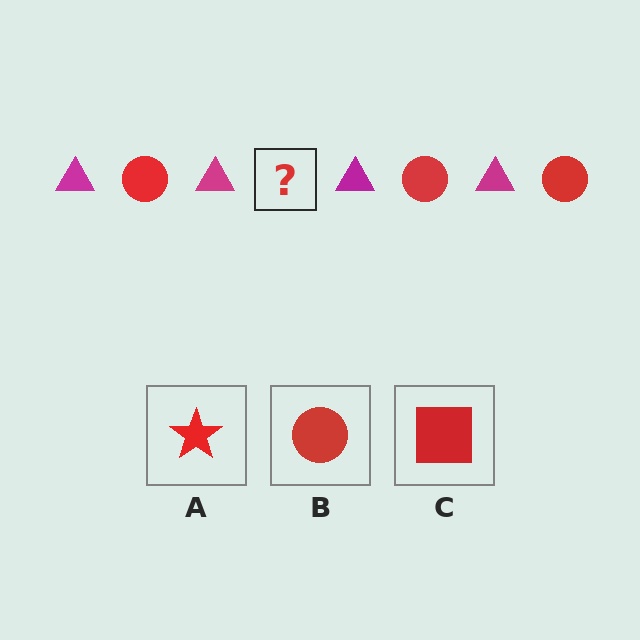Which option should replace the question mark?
Option B.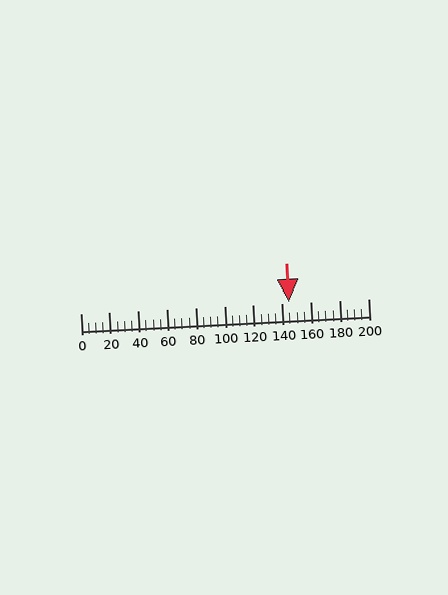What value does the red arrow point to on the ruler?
The red arrow points to approximately 145.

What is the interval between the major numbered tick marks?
The major tick marks are spaced 20 units apart.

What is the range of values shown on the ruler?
The ruler shows values from 0 to 200.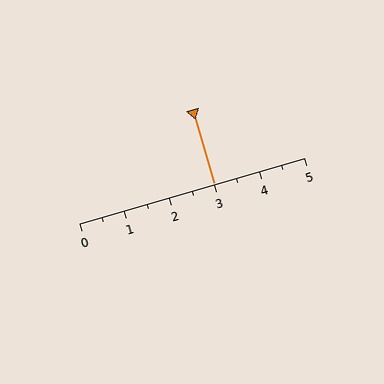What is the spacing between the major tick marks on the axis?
The major ticks are spaced 1 apart.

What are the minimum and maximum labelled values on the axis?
The axis runs from 0 to 5.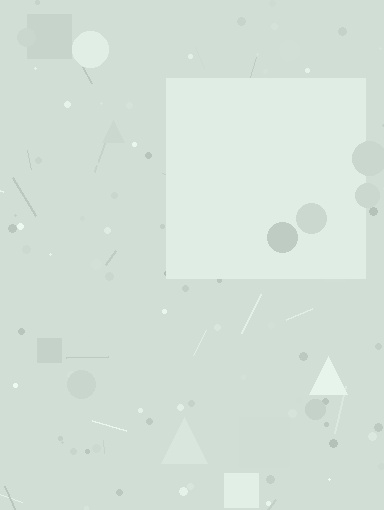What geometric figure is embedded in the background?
A square is embedded in the background.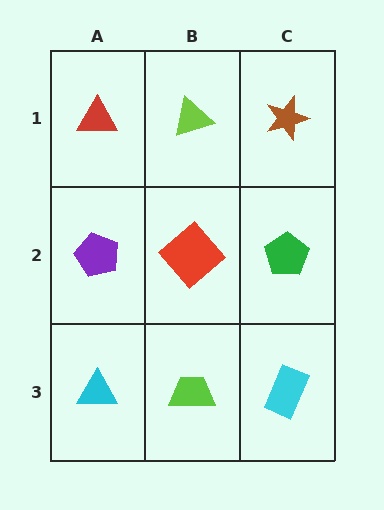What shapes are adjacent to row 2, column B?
A lime triangle (row 1, column B), a lime trapezoid (row 3, column B), a purple pentagon (row 2, column A), a green pentagon (row 2, column C).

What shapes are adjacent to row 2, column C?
A brown star (row 1, column C), a cyan rectangle (row 3, column C), a red diamond (row 2, column B).